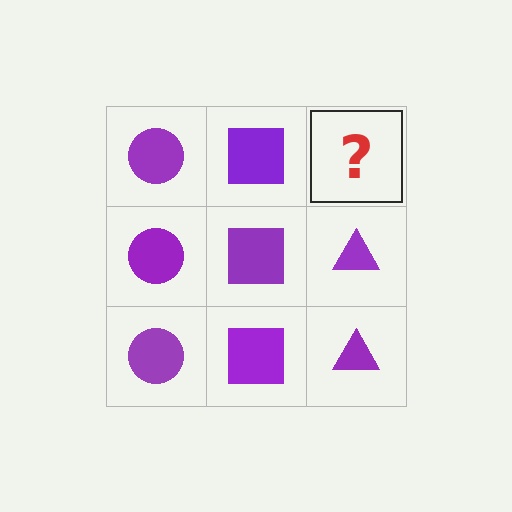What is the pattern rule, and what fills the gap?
The rule is that each column has a consistent shape. The gap should be filled with a purple triangle.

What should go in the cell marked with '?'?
The missing cell should contain a purple triangle.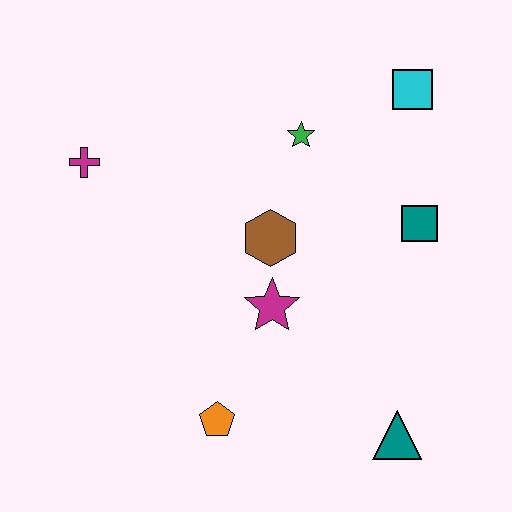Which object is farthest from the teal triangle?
The magenta cross is farthest from the teal triangle.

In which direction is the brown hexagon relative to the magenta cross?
The brown hexagon is to the right of the magenta cross.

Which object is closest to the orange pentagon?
The magenta star is closest to the orange pentagon.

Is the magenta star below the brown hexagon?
Yes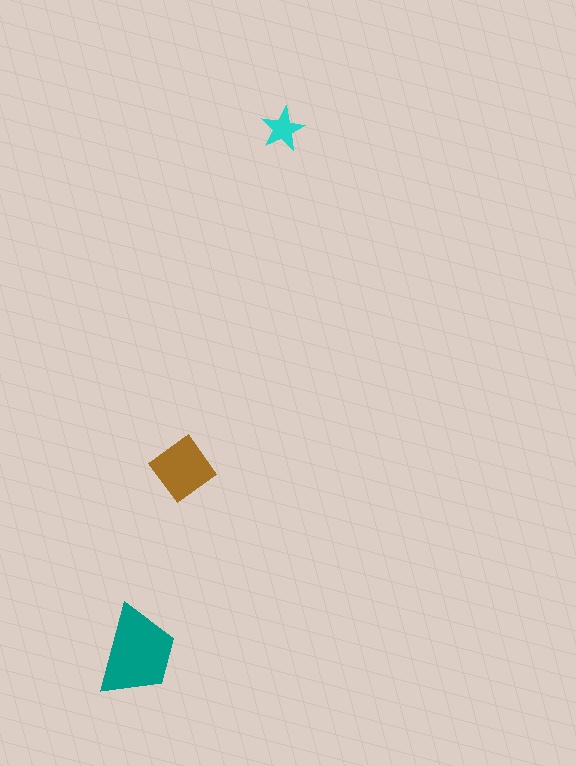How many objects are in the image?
There are 3 objects in the image.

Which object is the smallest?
The cyan star.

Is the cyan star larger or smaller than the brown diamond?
Smaller.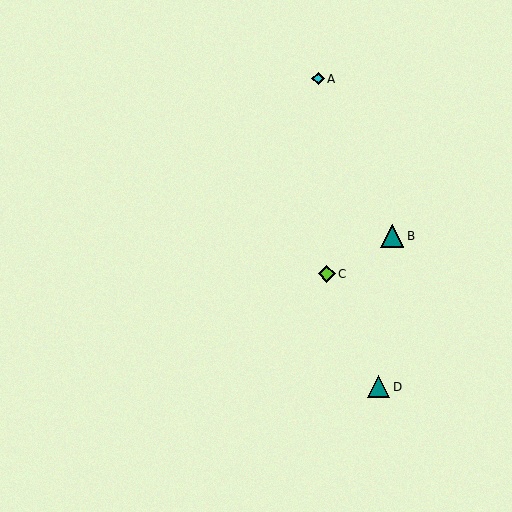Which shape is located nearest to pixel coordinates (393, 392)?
The teal triangle (labeled D) at (378, 387) is nearest to that location.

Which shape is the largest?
The teal triangle (labeled B) is the largest.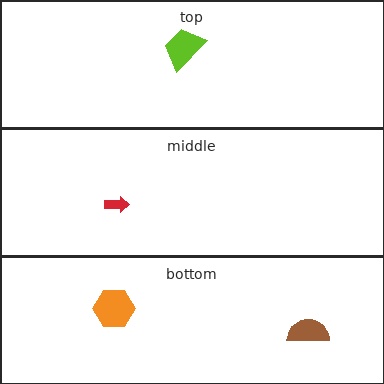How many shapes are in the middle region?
1.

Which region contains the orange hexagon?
The bottom region.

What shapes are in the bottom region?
The brown semicircle, the orange hexagon.